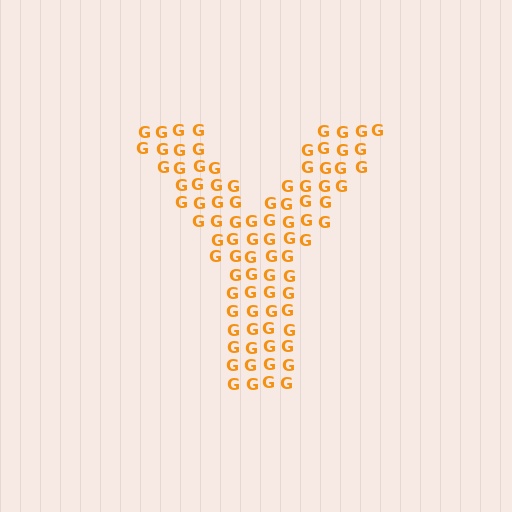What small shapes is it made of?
It is made of small letter G's.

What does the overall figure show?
The overall figure shows the letter Y.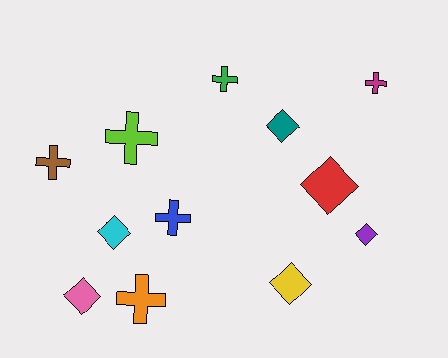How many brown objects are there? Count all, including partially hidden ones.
There is 1 brown object.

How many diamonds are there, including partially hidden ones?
There are 6 diamonds.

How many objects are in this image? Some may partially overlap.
There are 12 objects.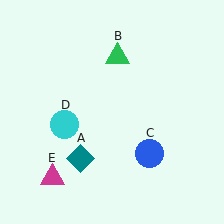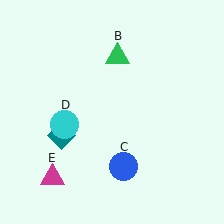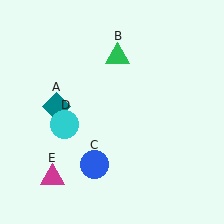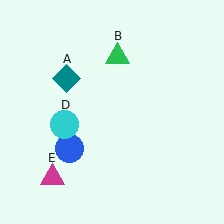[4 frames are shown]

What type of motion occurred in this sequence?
The teal diamond (object A), blue circle (object C) rotated clockwise around the center of the scene.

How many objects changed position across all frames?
2 objects changed position: teal diamond (object A), blue circle (object C).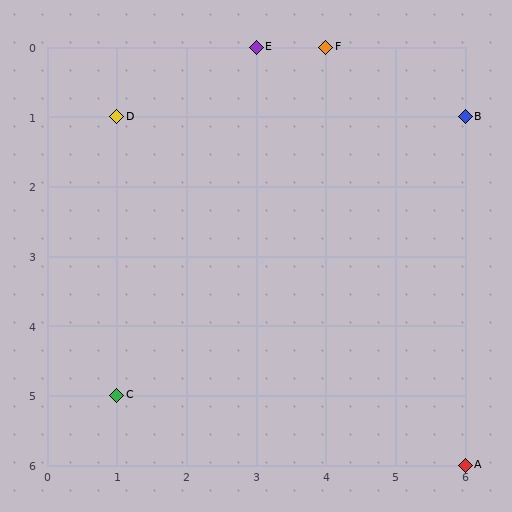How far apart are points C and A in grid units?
Points C and A are 5 columns and 1 row apart (about 5.1 grid units diagonally).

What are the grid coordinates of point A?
Point A is at grid coordinates (6, 6).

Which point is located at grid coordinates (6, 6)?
Point A is at (6, 6).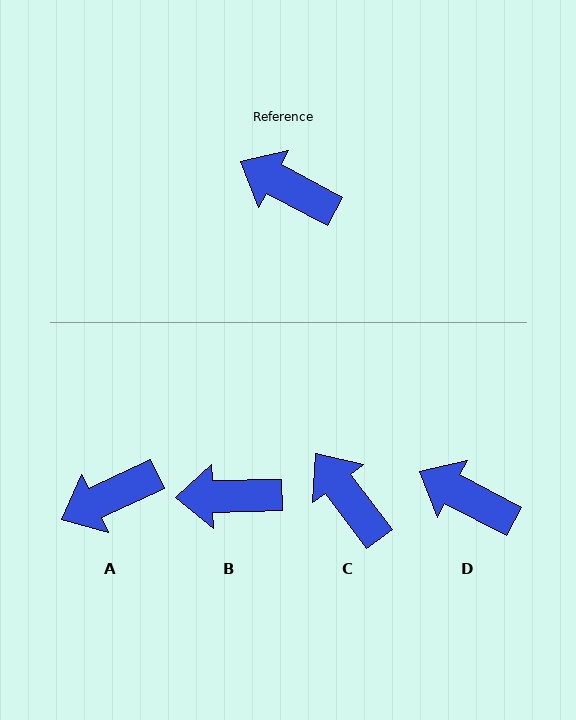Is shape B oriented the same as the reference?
No, it is off by about 29 degrees.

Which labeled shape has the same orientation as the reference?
D.